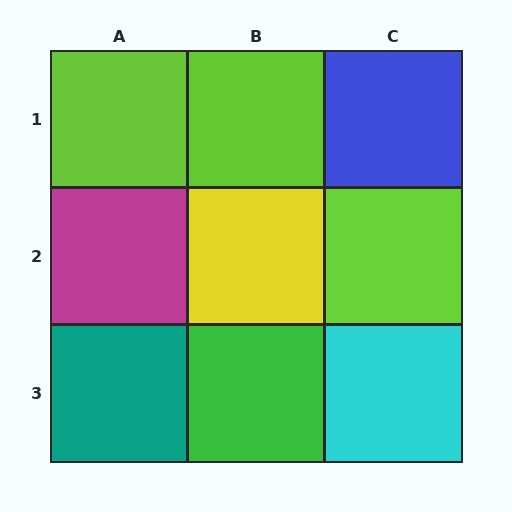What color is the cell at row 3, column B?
Green.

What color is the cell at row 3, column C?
Cyan.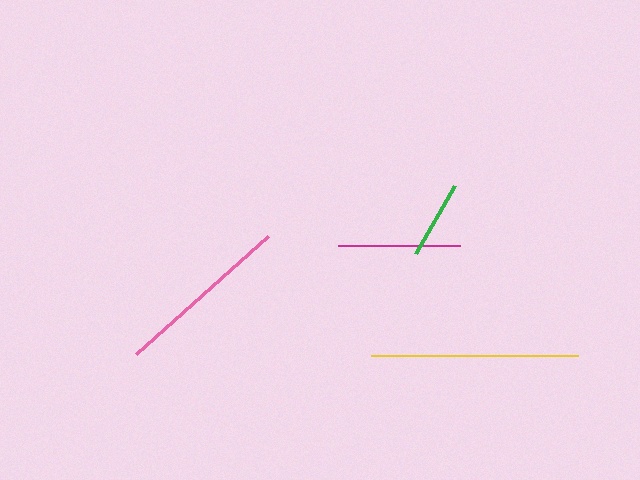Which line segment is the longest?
The yellow line is the longest at approximately 207 pixels.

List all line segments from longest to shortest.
From longest to shortest: yellow, pink, magenta, green.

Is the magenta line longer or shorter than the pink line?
The pink line is longer than the magenta line.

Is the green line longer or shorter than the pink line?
The pink line is longer than the green line.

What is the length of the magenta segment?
The magenta segment is approximately 122 pixels long.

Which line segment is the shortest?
The green line is the shortest at approximately 78 pixels.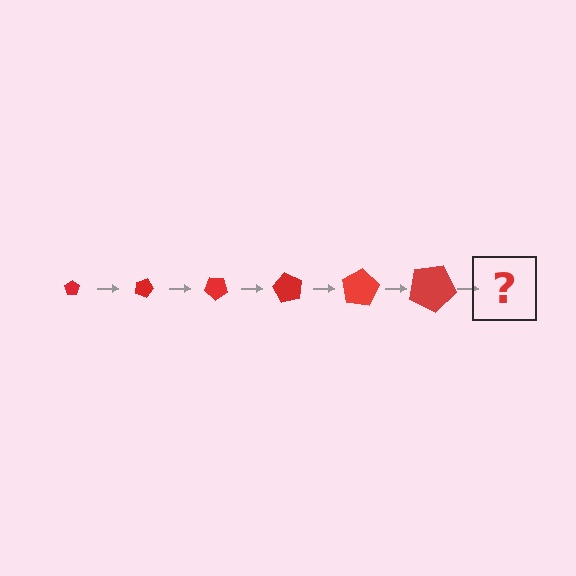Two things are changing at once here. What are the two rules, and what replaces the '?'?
The two rules are that the pentagon grows larger each step and it rotates 20 degrees each step. The '?' should be a pentagon, larger than the previous one and rotated 120 degrees from the start.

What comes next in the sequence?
The next element should be a pentagon, larger than the previous one and rotated 120 degrees from the start.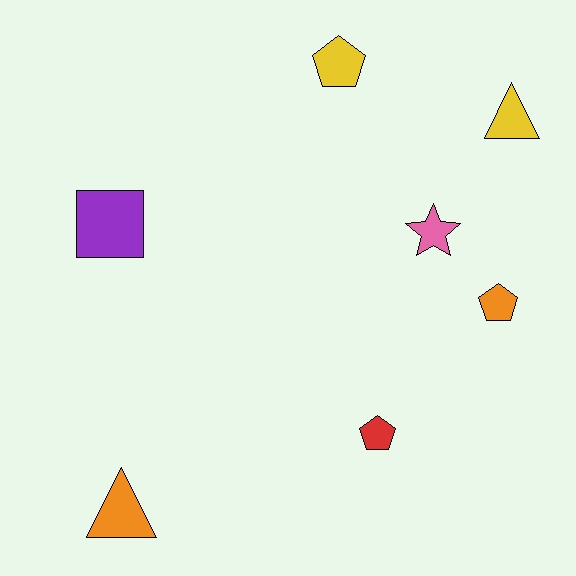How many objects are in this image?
There are 7 objects.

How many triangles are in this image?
There are 2 triangles.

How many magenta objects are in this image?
There are no magenta objects.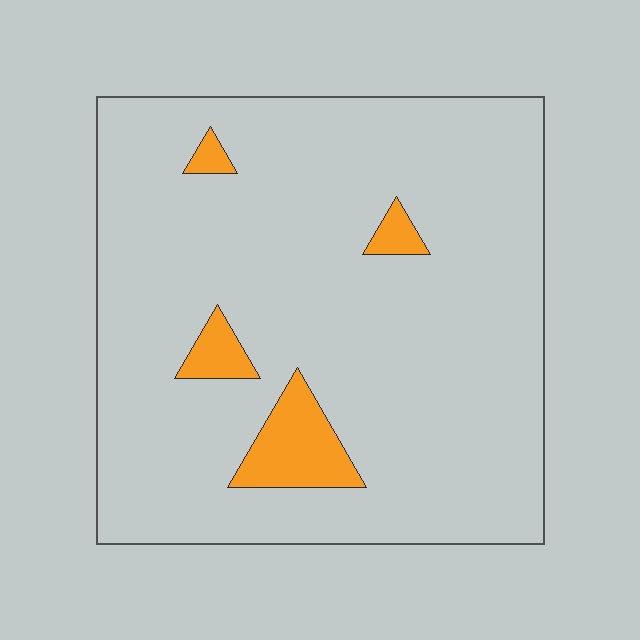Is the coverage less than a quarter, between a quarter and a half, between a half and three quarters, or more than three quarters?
Less than a quarter.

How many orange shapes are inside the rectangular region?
4.